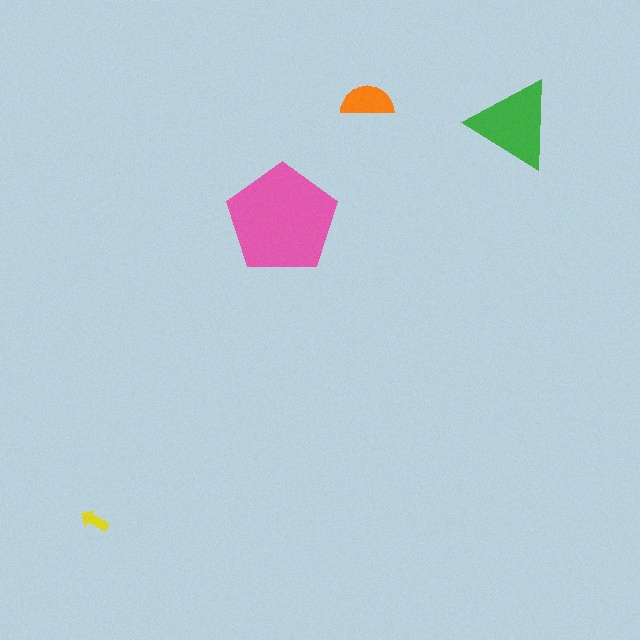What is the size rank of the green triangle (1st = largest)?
2nd.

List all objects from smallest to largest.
The yellow arrow, the orange semicircle, the green triangle, the pink pentagon.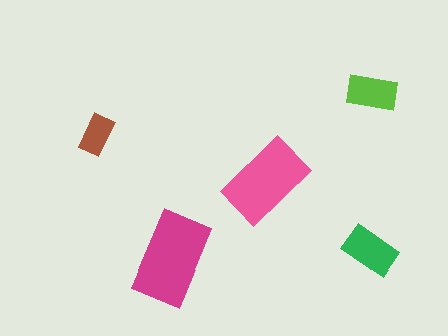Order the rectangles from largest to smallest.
the magenta one, the pink one, the green one, the lime one, the brown one.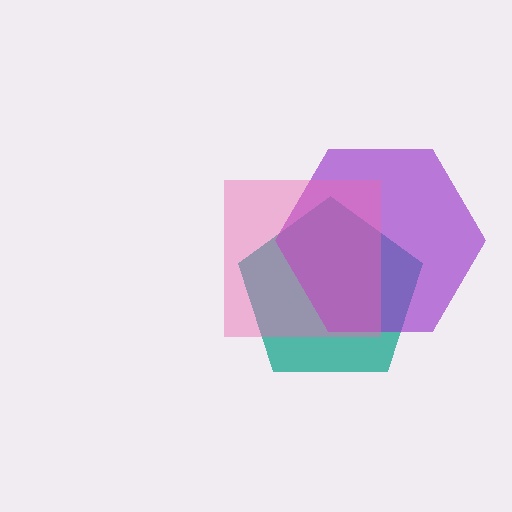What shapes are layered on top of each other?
The layered shapes are: a teal pentagon, a purple hexagon, a pink square.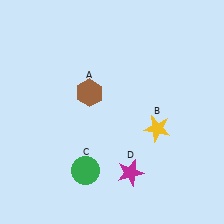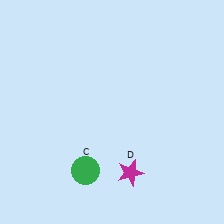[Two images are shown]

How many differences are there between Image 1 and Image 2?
There are 2 differences between the two images.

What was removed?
The yellow star (B), the brown hexagon (A) were removed in Image 2.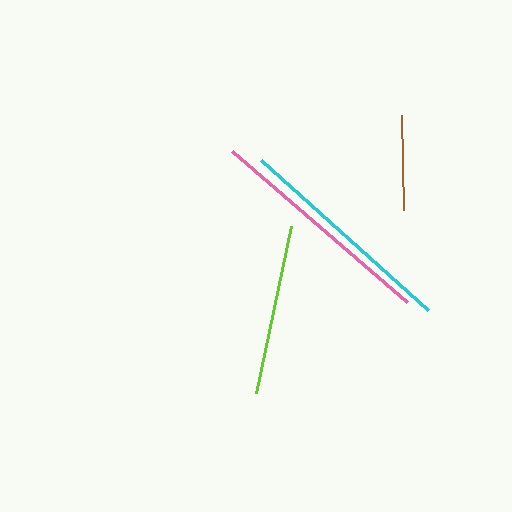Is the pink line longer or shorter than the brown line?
The pink line is longer than the brown line.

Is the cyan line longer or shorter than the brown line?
The cyan line is longer than the brown line.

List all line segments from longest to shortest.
From longest to shortest: pink, cyan, lime, brown.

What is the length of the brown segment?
The brown segment is approximately 95 pixels long.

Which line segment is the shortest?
The brown line is the shortest at approximately 95 pixels.